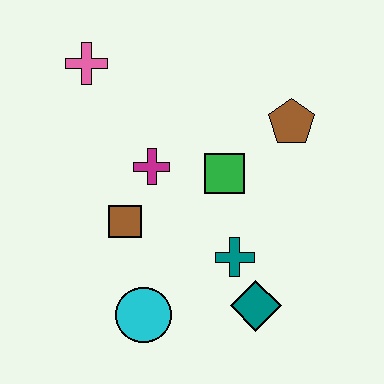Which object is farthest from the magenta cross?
The teal diamond is farthest from the magenta cross.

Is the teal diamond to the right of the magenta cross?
Yes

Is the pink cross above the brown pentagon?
Yes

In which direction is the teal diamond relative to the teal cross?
The teal diamond is below the teal cross.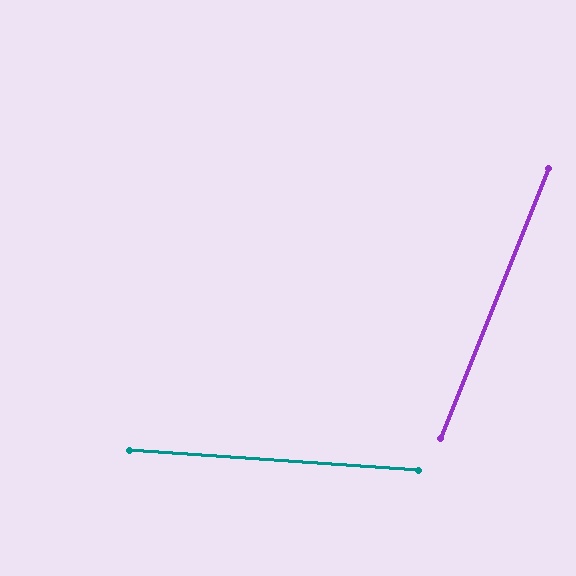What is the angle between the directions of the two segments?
Approximately 72 degrees.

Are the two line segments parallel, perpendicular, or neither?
Neither parallel nor perpendicular — they differ by about 72°.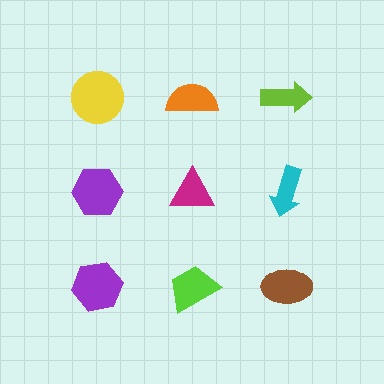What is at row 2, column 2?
A magenta triangle.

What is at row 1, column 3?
A lime arrow.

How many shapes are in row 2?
3 shapes.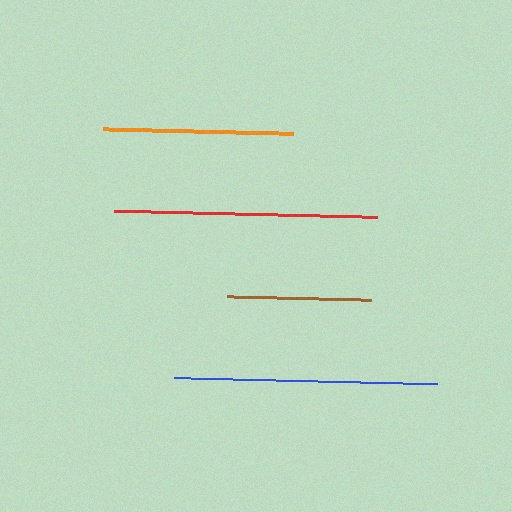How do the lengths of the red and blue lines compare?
The red and blue lines are approximately the same length.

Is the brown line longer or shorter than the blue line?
The blue line is longer than the brown line.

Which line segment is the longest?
The red line is the longest at approximately 263 pixels.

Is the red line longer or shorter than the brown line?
The red line is longer than the brown line.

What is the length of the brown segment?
The brown segment is approximately 144 pixels long.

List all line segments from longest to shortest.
From longest to shortest: red, blue, orange, brown.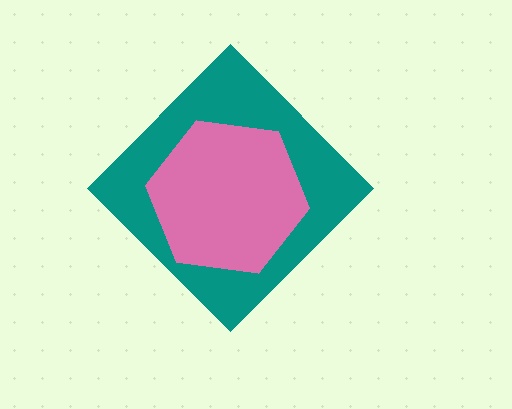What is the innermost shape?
The pink hexagon.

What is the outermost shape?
The teal diamond.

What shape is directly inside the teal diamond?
The pink hexagon.